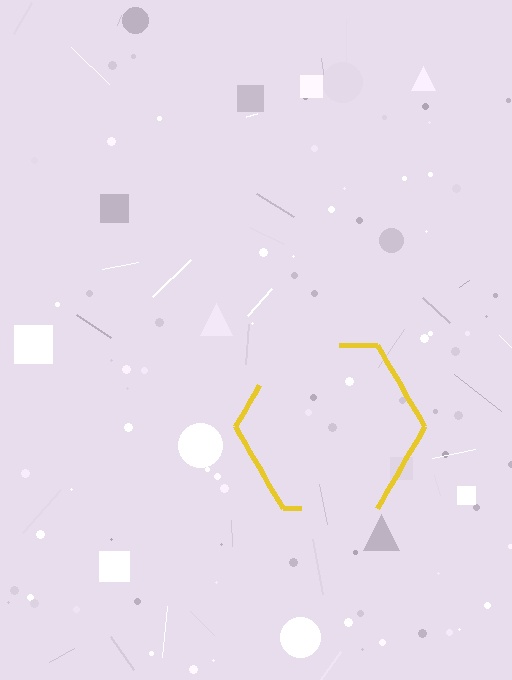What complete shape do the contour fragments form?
The contour fragments form a hexagon.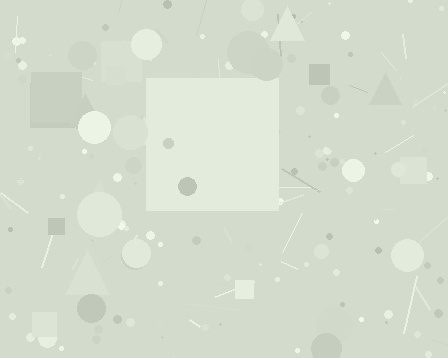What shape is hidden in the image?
A square is hidden in the image.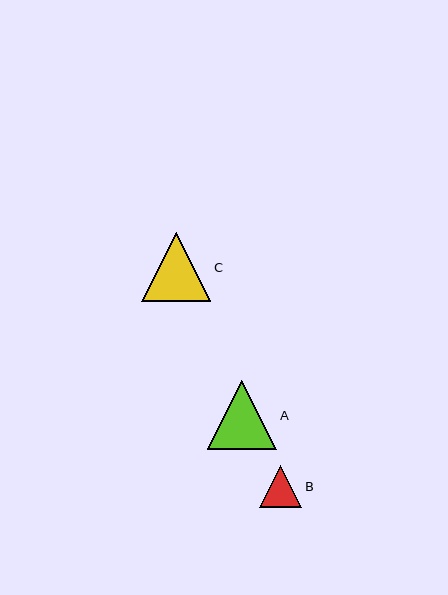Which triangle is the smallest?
Triangle B is the smallest with a size of approximately 42 pixels.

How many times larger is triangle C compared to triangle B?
Triangle C is approximately 1.6 times the size of triangle B.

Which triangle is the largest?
Triangle C is the largest with a size of approximately 69 pixels.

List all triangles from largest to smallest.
From largest to smallest: C, A, B.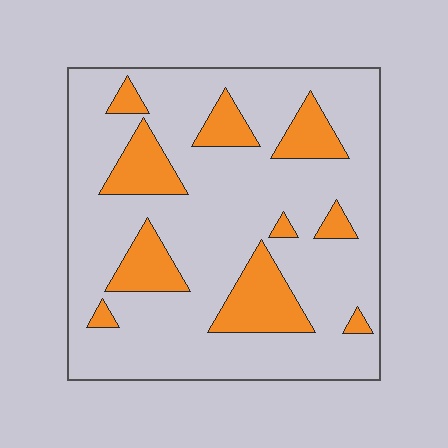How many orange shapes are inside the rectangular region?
10.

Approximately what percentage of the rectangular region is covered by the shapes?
Approximately 20%.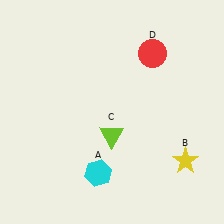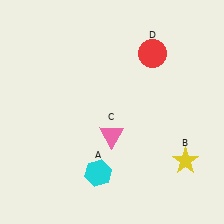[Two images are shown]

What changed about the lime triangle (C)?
In Image 1, C is lime. In Image 2, it changed to pink.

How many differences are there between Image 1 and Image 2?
There is 1 difference between the two images.